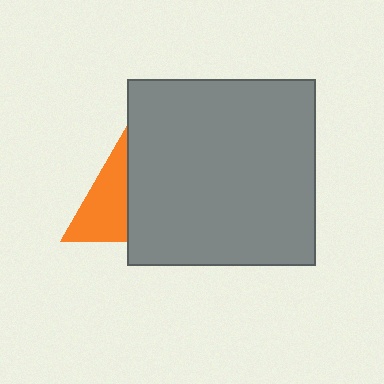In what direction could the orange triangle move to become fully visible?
The orange triangle could move left. That would shift it out from behind the gray rectangle entirely.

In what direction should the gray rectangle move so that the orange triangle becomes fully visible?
The gray rectangle should move right. That is the shortest direction to clear the overlap and leave the orange triangle fully visible.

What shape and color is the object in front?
The object in front is a gray rectangle.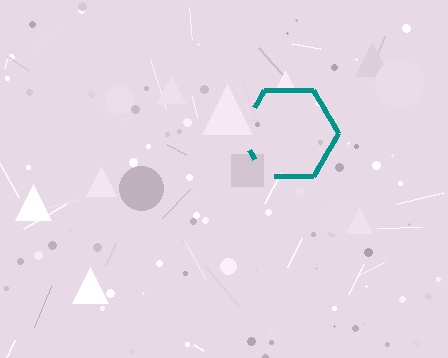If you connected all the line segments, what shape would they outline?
They would outline a hexagon.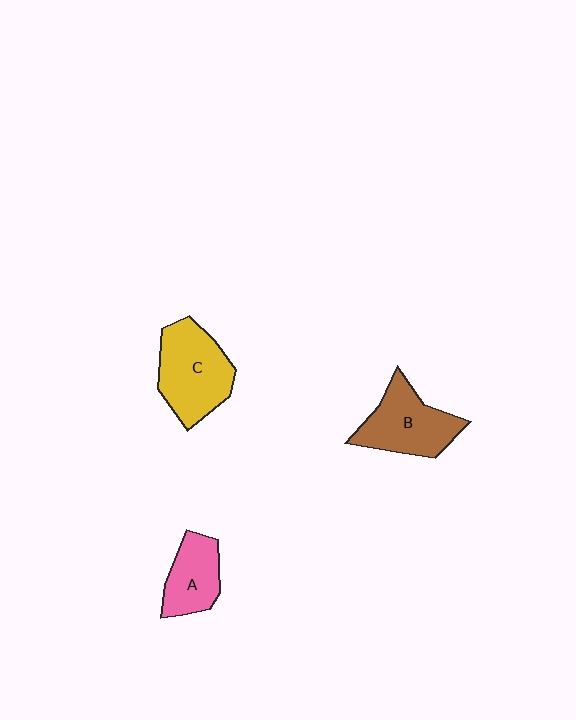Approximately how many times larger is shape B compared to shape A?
Approximately 1.4 times.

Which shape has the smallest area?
Shape A (pink).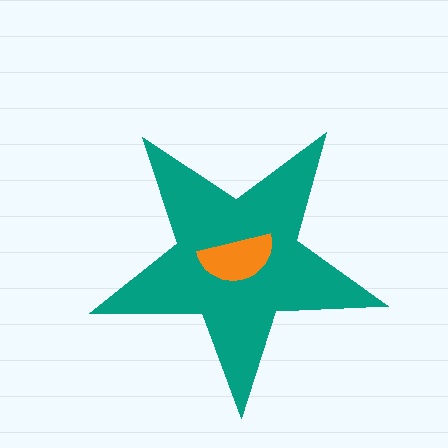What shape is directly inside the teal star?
The orange semicircle.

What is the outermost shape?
The teal star.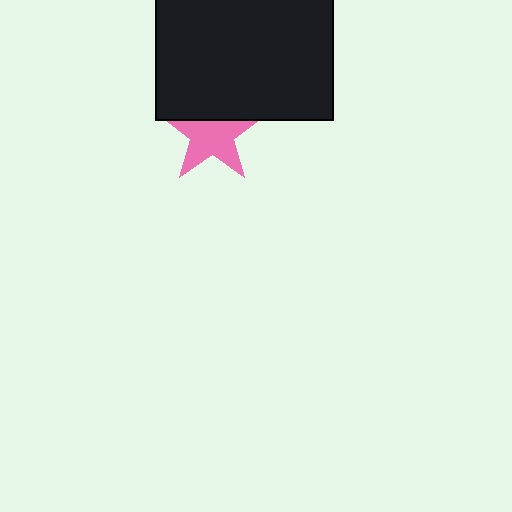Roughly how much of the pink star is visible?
Most of it is visible (roughly 69%).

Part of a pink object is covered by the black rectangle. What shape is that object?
It is a star.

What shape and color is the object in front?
The object in front is a black rectangle.